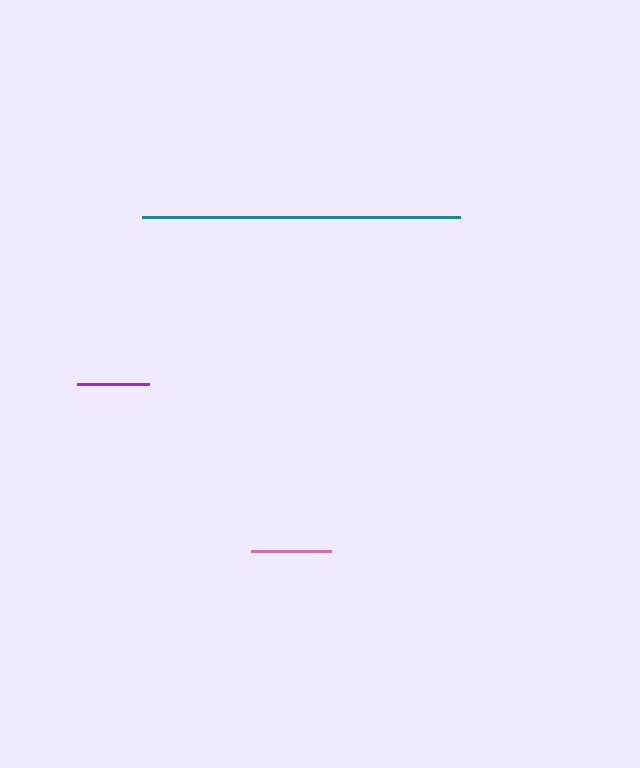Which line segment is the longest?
The teal line is the longest at approximately 319 pixels.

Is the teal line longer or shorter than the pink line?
The teal line is longer than the pink line.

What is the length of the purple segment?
The purple segment is approximately 72 pixels long.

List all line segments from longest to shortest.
From longest to shortest: teal, pink, purple.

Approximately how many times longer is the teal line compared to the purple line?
The teal line is approximately 4.4 times the length of the purple line.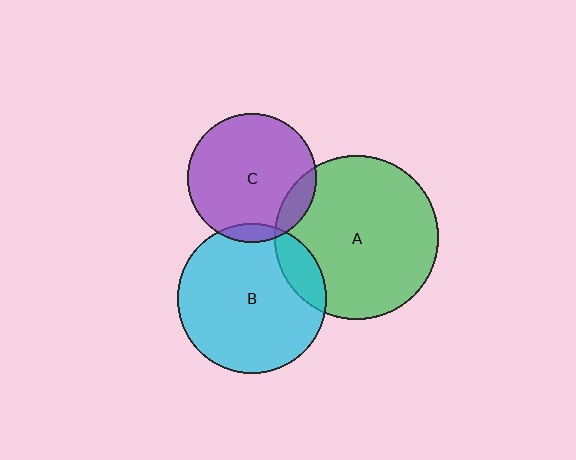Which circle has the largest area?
Circle A (green).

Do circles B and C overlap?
Yes.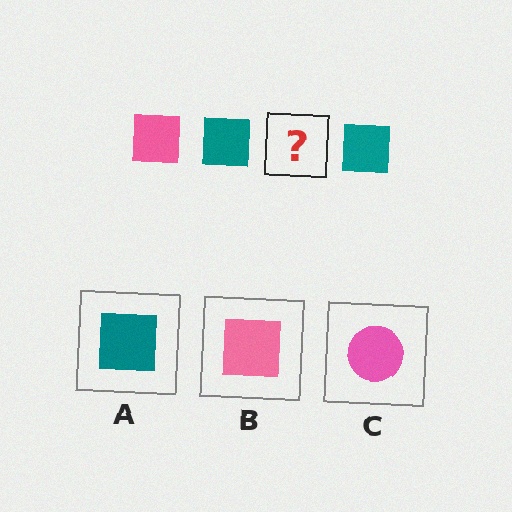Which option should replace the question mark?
Option B.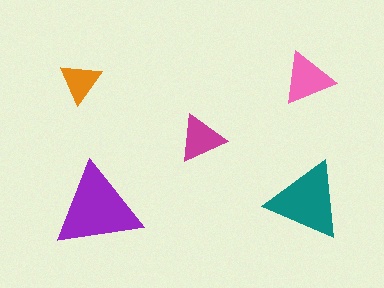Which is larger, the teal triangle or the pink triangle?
The teal one.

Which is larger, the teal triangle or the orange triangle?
The teal one.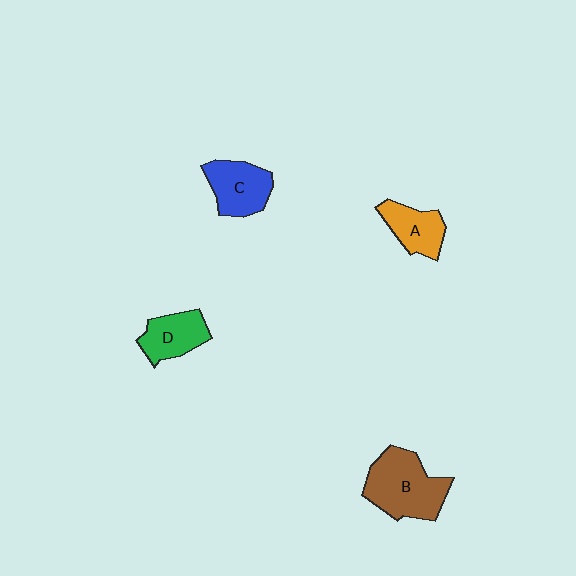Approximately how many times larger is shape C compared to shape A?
Approximately 1.2 times.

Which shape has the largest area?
Shape B (brown).